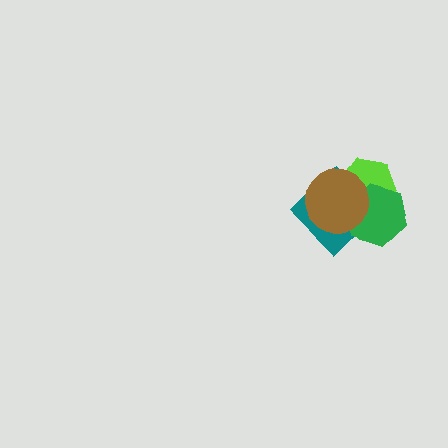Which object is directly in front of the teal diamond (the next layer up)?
The green hexagon is directly in front of the teal diamond.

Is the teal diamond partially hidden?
Yes, it is partially covered by another shape.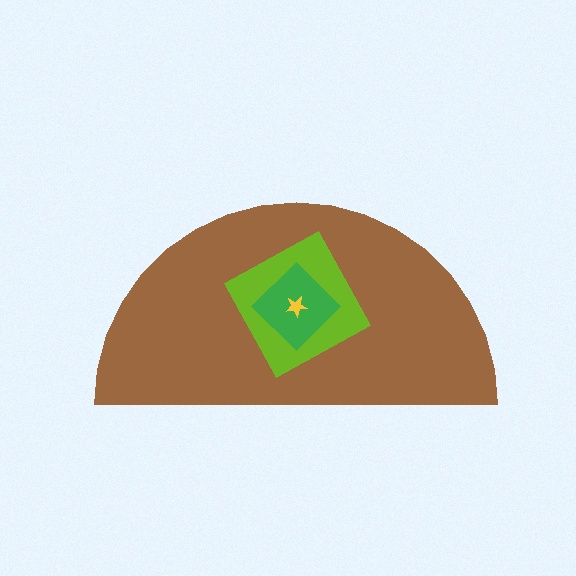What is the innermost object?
The yellow star.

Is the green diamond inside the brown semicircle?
Yes.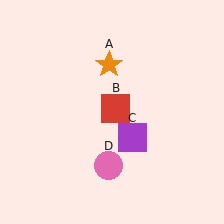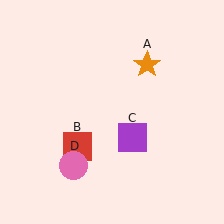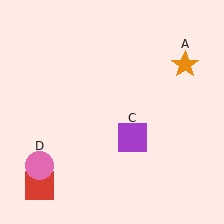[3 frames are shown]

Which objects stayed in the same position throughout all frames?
Purple square (object C) remained stationary.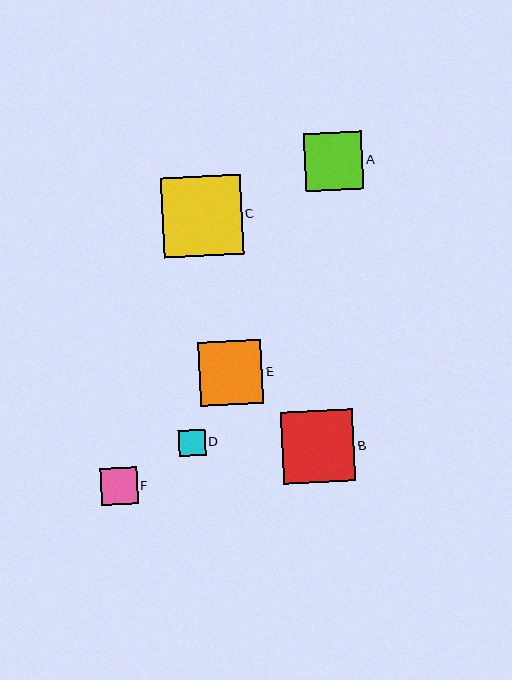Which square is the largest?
Square C is the largest with a size of approximately 80 pixels.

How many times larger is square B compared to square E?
Square B is approximately 1.1 times the size of square E.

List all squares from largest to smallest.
From largest to smallest: C, B, E, A, F, D.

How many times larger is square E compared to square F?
Square E is approximately 1.7 times the size of square F.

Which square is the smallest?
Square D is the smallest with a size of approximately 26 pixels.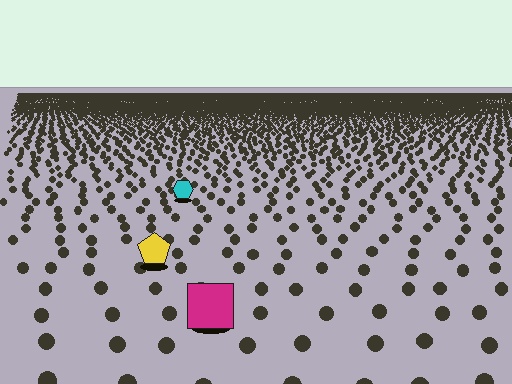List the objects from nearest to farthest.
From nearest to farthest: the magenta square, the yellow pentagon, the cyan hexagon.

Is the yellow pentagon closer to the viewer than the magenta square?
No. The magenta square is closer — you can tell from the texture gradient: the ground texture is coarser near it.